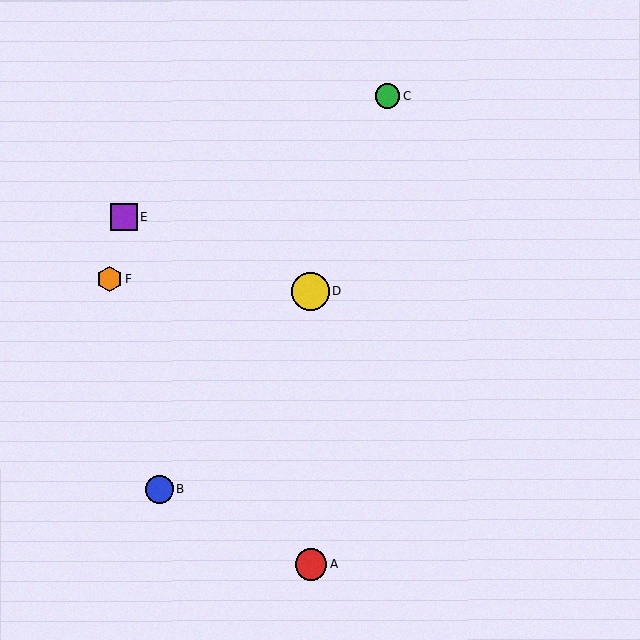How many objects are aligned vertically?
2 objects (A, D) are aligned vertically.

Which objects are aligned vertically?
Objects A, D are aligned vertically.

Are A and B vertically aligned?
No, A is at x≈311 and B is at x≈159.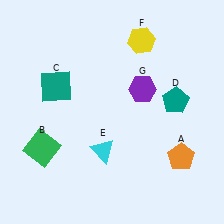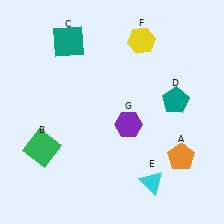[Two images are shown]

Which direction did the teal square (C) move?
The teal square (C) moved up.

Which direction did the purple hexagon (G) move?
The purple hexagon (G) moved down.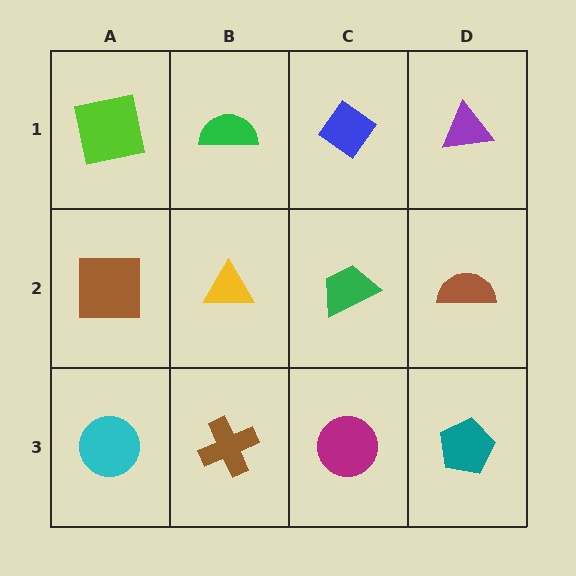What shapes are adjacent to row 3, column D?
A brown semicircle (row 2, column D), a magenta circle (row 3, column C).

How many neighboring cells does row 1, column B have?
3.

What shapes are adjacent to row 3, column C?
A green trapezoid (row 2, column C), a brown cross (row 3, column B), a teal pentagon (row 3, column D).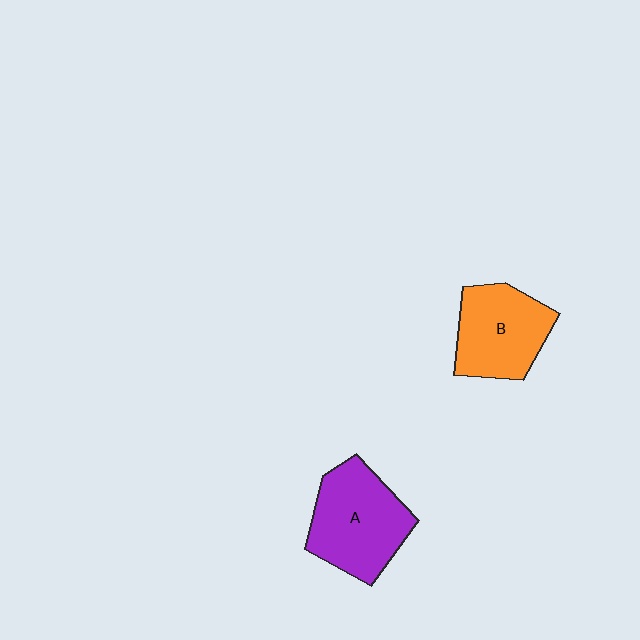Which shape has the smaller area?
Shape B (orange).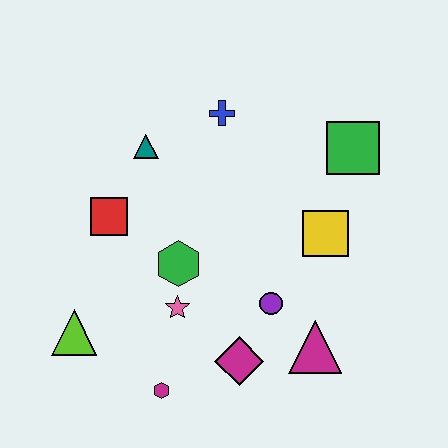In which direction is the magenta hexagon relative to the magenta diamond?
The magenta hexagon is to the left of the magenta diamond.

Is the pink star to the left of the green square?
Yes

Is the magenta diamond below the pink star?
Yes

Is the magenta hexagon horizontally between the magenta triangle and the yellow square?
No